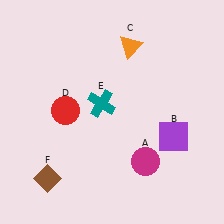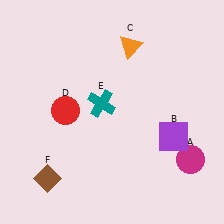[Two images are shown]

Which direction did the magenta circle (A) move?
The magenta circle (A) moved right.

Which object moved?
The magenta circle (A) moved right.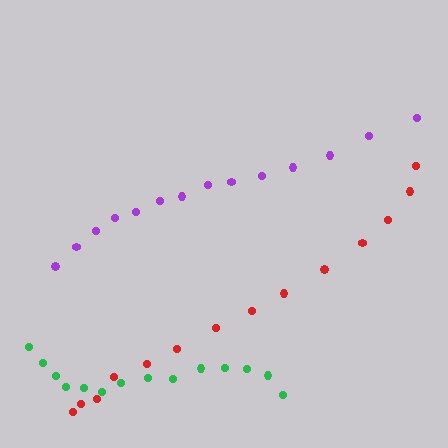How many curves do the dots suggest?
There are 3 distinct paths.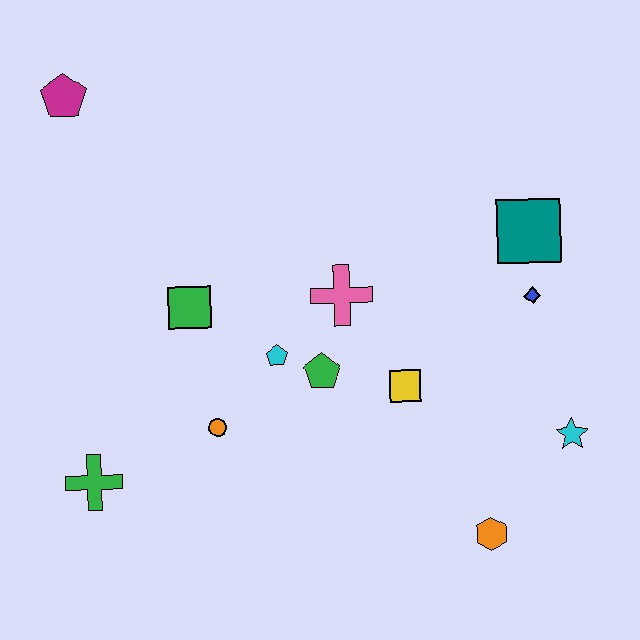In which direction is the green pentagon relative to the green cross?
The green pentagon is to the right of the green cross.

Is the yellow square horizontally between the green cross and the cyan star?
Yes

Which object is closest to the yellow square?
The green pentagon is closest to the yellow square.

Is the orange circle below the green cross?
No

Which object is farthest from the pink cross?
The magenta pentagon is farthest from the pink cross.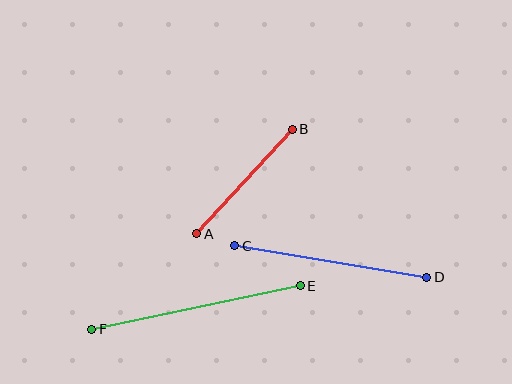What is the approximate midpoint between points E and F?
The midpoint is at approximately (196, 307) pixels.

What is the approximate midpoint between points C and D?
The midpoint is at approximately (331, 261) pixels.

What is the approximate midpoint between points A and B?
The midpoint is at approximately (245, 181) pixels.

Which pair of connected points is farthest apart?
Points E and F are farthest apart.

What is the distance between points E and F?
The distance is approximately 213 pixels.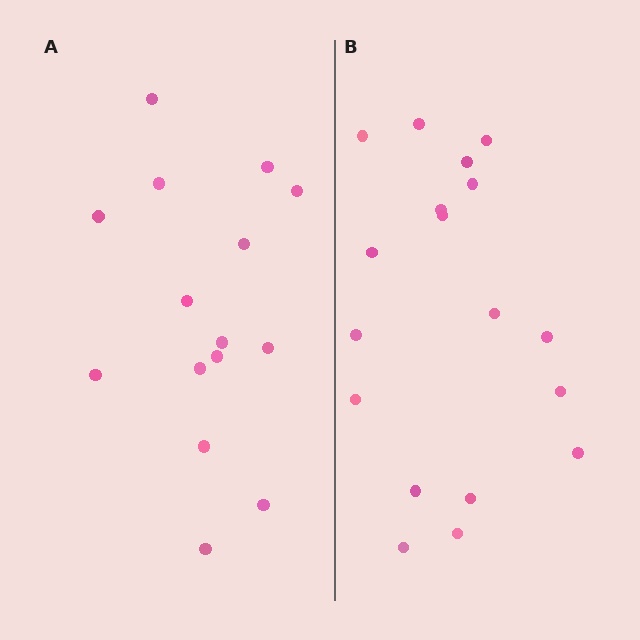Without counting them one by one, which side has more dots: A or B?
Region B (the right region) has more dots.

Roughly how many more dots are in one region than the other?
Region B has just a few more — roughly 2 or 3 more dots than region A.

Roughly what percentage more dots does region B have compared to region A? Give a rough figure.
About 20% more.